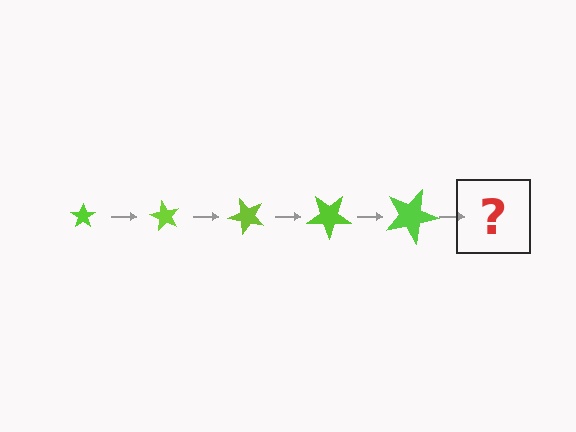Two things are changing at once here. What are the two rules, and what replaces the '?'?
The two rules are that the star grows larger each step and it rotates 60 degrees each step. The '?' should be a star, larger than the previous one and rotated 300 degrees from the start.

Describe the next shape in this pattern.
It should be a star, larger than the previous one and rotated 300 degrees from the start.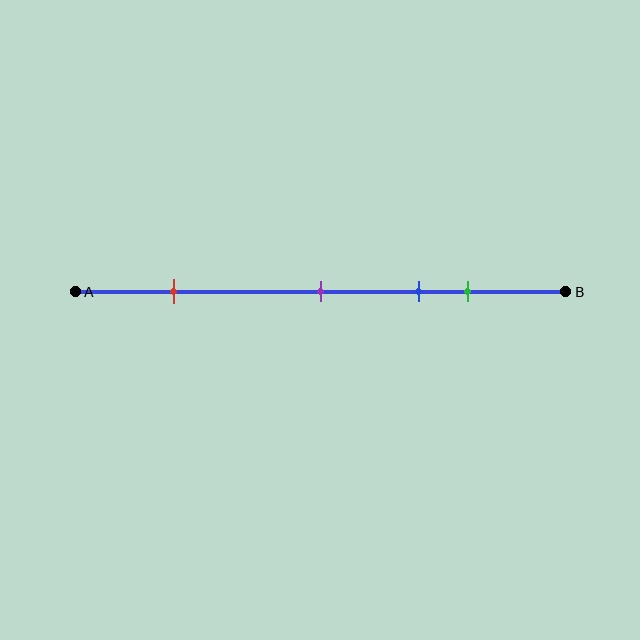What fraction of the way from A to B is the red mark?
The red mark is approximately 20% (0.2) of the way from A to B.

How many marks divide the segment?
There are 4 marks dividing the segment.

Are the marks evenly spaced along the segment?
No, the marks are not evenly spaced.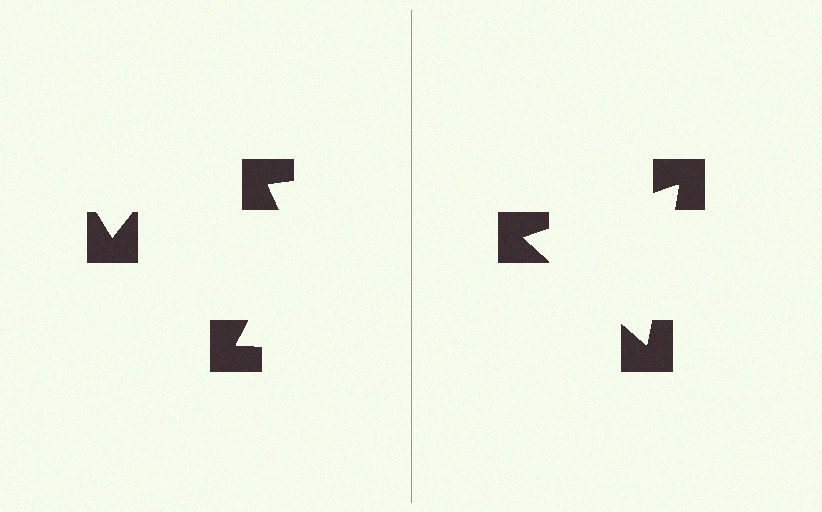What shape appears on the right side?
An illusory triangle.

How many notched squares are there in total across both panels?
6 — 3 on each side.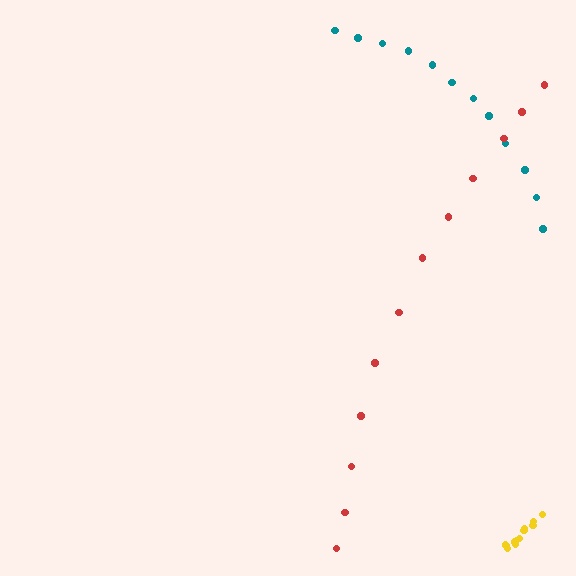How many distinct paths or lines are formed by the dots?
There are 3 distinct paths.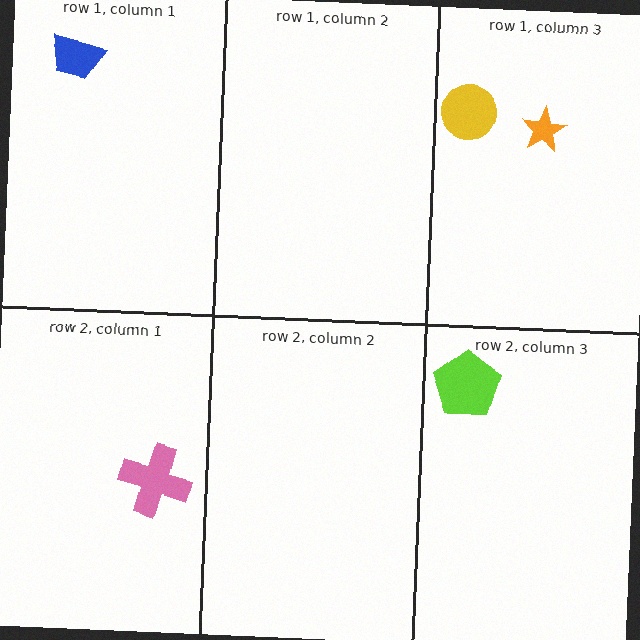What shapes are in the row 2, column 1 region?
The pink cross.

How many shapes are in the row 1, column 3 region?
2.